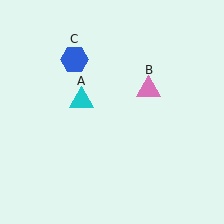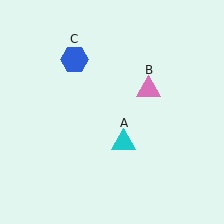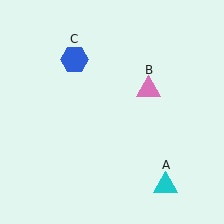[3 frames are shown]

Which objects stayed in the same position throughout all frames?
Pink triangle (object B) and blue hexagon (object C) remained stationary.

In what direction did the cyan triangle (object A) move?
The cyan triangle (object A) moved down and to the right.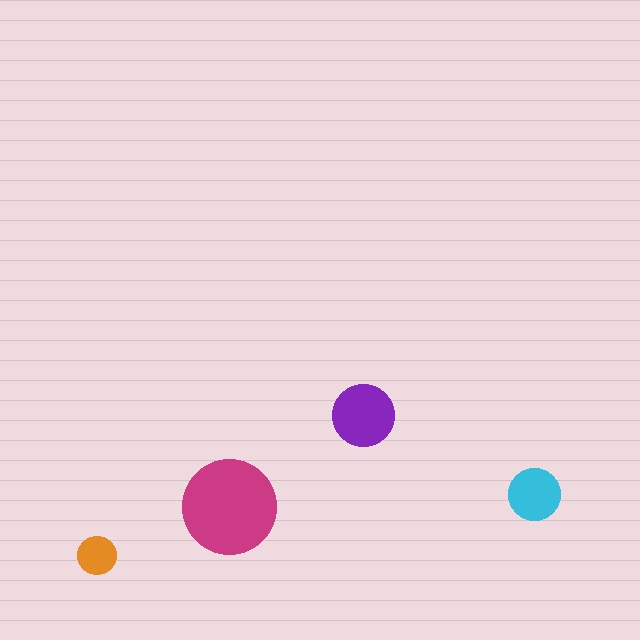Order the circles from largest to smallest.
the magenta one, the purple one, the cyan one, the orange one.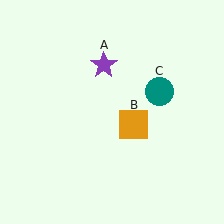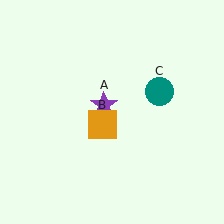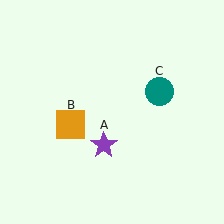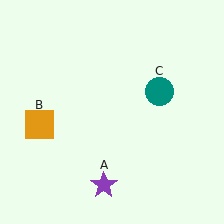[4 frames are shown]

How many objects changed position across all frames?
2 objects changed position: purple star (object A), orange square (object B).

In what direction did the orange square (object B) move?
The orange square (object B) moved left.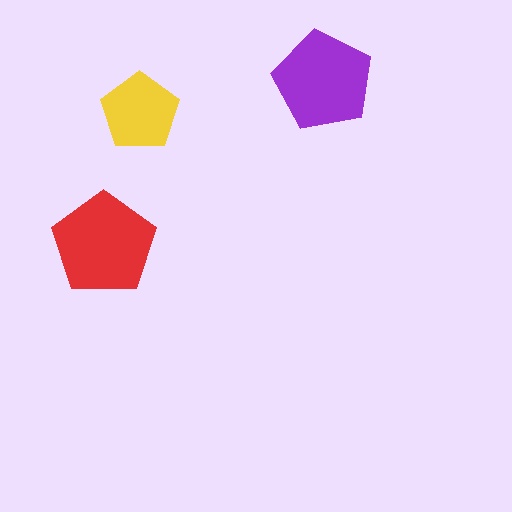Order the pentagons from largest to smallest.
the red one, the purple one, the yellow one.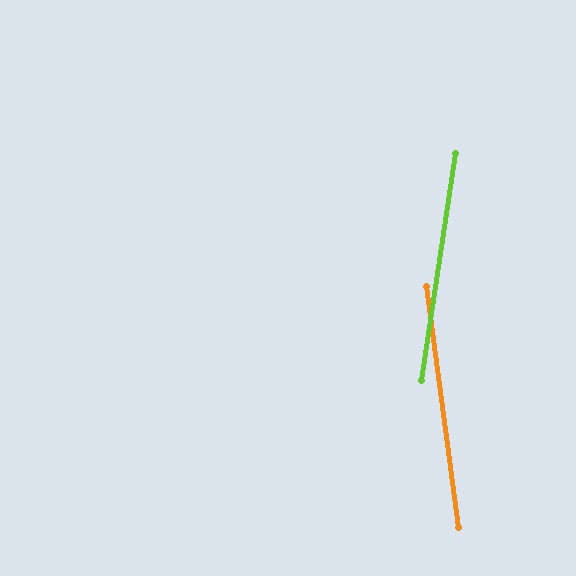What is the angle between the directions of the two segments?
Approximately 16 degrees.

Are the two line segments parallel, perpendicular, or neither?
Neither parallel nor perpendicular — they differ by about 16°.